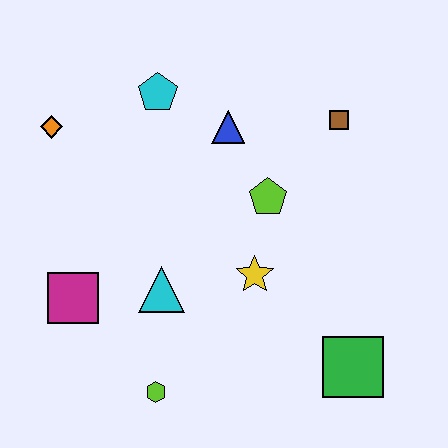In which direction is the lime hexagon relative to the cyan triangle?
The lime hexagon is below the cyan triangle.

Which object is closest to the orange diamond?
The cyan pentagon is closest to the orange diamond.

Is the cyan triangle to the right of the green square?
No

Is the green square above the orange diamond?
No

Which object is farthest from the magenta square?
The brown square is farthest from the magenta square.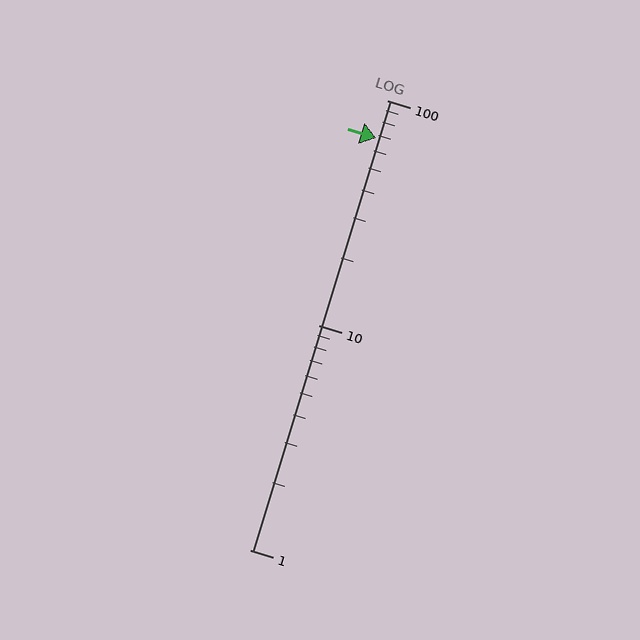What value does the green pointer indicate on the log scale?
The pointer indicates approximately 68.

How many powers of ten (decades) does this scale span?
The scale spans 2 decades, from 1 to 100.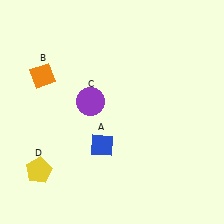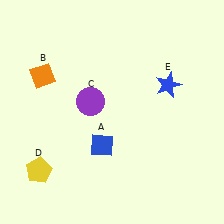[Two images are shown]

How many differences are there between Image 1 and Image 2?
There is 1 difference between the two images.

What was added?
A blue star (E) was added in Image 2.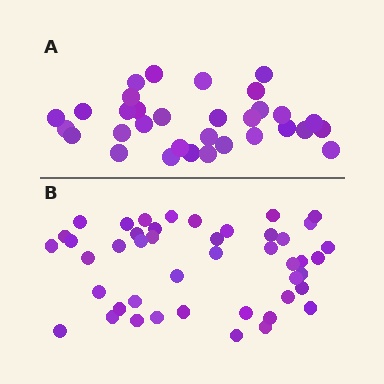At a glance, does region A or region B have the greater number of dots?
Region B (the bottom region) has more dots.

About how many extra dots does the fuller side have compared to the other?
Region B has approximately 15 more dots than region A.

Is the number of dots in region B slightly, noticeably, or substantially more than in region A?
Region B has noticeably more, but not dramatically so. The ratio is roughly 1.4 to 1.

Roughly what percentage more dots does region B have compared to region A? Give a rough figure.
About 40% more.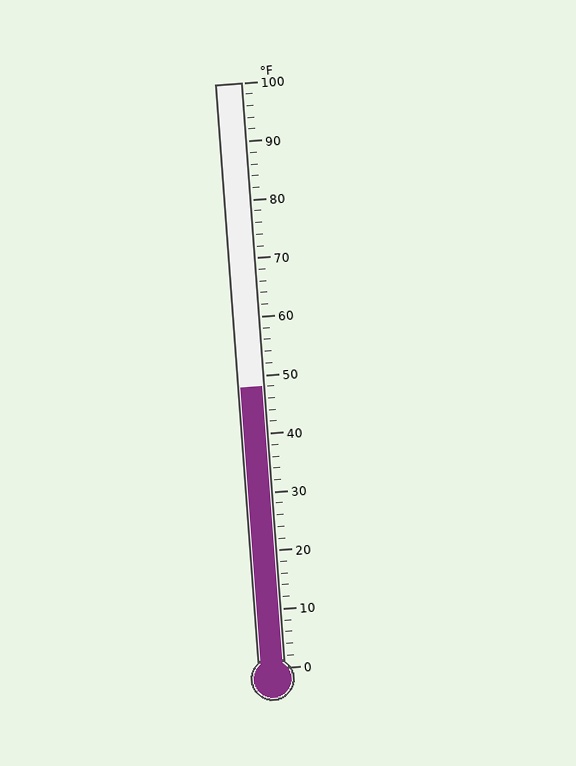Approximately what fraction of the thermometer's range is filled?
The thermometer is filled to approximately 50% of its range.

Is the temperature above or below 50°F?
The temperature is below 50°F.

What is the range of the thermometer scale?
The thermometer scale ranges from 0°F to 100°F.